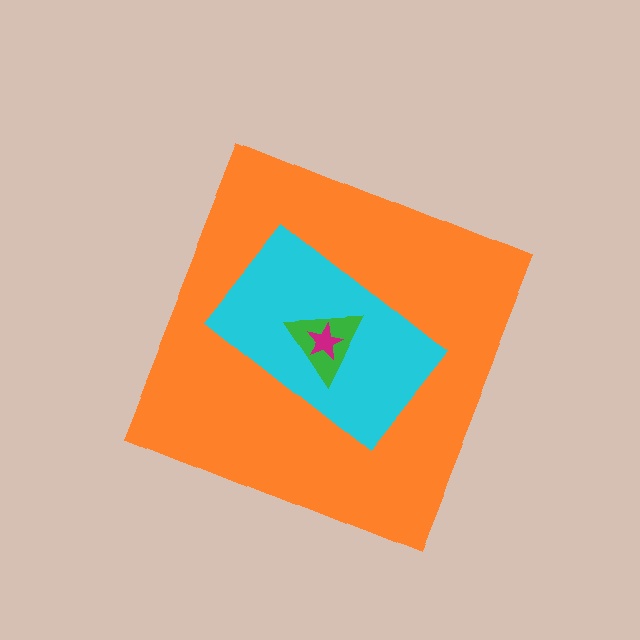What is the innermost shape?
The magenta star.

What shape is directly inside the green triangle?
The magenta star.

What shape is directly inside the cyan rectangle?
The green triangle.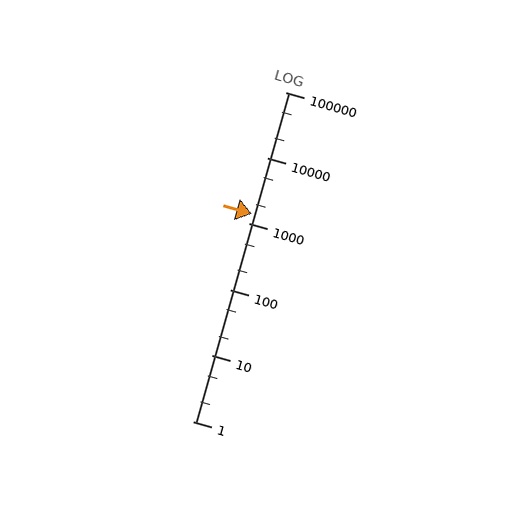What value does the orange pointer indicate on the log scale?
The pointer indicates approximately 1400.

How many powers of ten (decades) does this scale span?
The scale spans 5 decades, from 1 to 100000.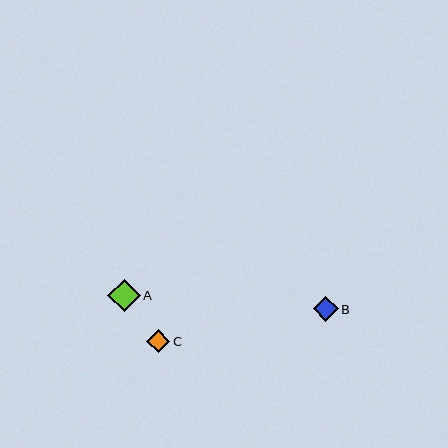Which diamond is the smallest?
Diamond C is the smallest with a size of approximately 23 pixels.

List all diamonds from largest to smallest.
From largest to smallest: A, B, C.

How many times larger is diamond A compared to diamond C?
Diamond A is approximately 1.4 times the size of diamond C.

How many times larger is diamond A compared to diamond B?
Diamond A is approximately 1.3 times the size of diamond B.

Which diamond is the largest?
Diamond A is the largest with a size of approximately 32 pixels.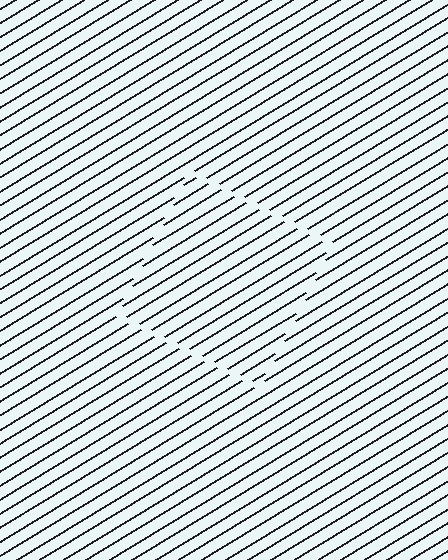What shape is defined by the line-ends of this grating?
An illusory square. The interior of the shape contains the same grating, shifted by half a period — the contour is defined by the phase discontinuity where line-ends from the inner and outer gratings abut.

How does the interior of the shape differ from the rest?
The interior of the shape contains the same grating, shifted by half a period — the contour is defined by the phase discontinuity where line-ends from the inner and outer gratings abut.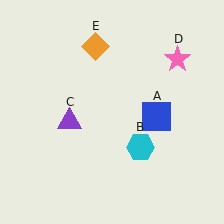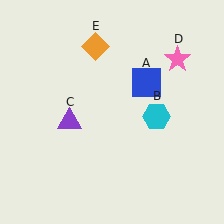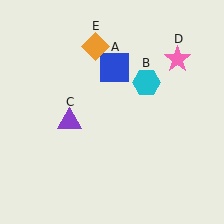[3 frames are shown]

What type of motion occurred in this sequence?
The blue square (object A), cyan hexagon (object B) rotated counterclockwise around the center of the scene.